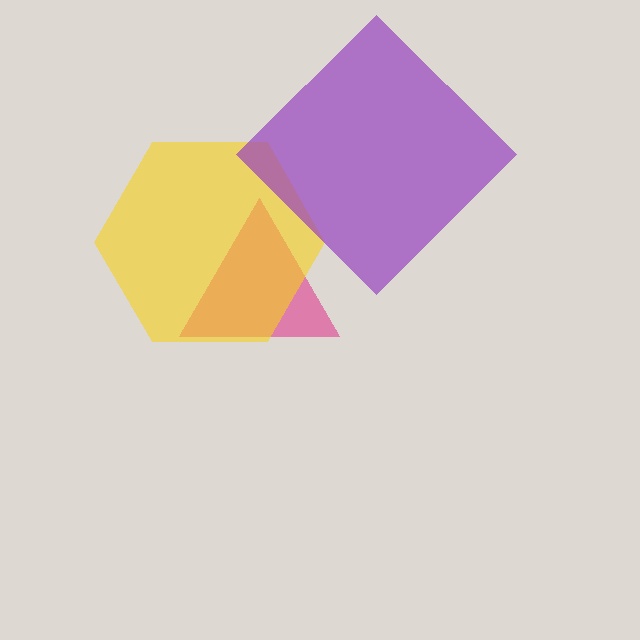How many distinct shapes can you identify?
There are 3 distinct shapes: a pink triangle, a yellow hexagon, a purple diamond.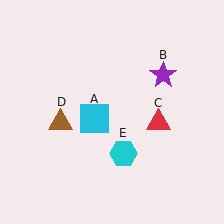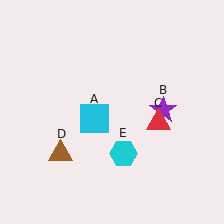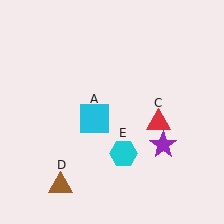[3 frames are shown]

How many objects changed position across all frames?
2 objects changed position: purple star (object B), brown triangle (object D).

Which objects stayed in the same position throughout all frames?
Cyan square (object A) and red triangle (object C) and cyan hexagon (object E) remained stationary.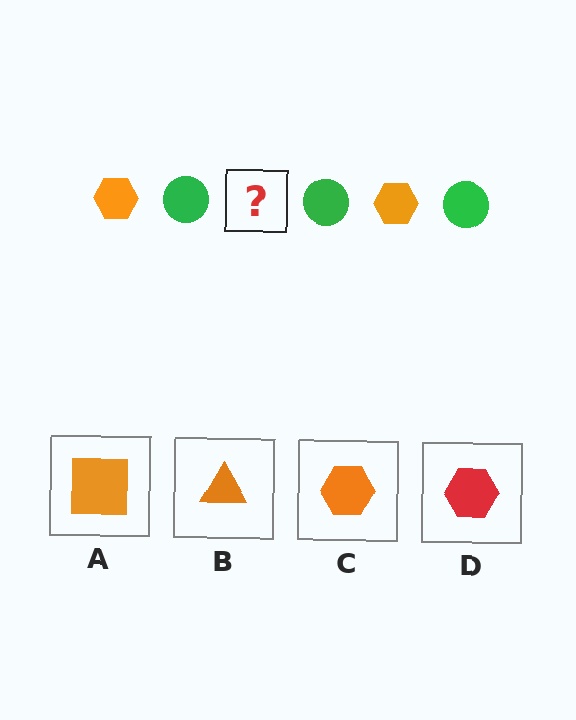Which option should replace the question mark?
Option C.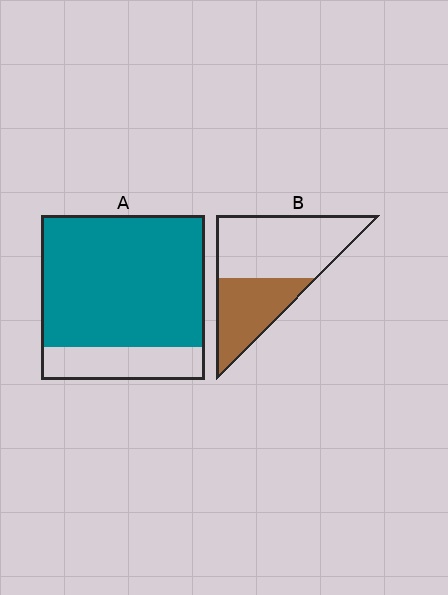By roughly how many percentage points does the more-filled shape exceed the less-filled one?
By roughly 40 percentage points (A over B).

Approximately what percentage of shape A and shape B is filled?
A is approximately 80% and B is approximately 40%.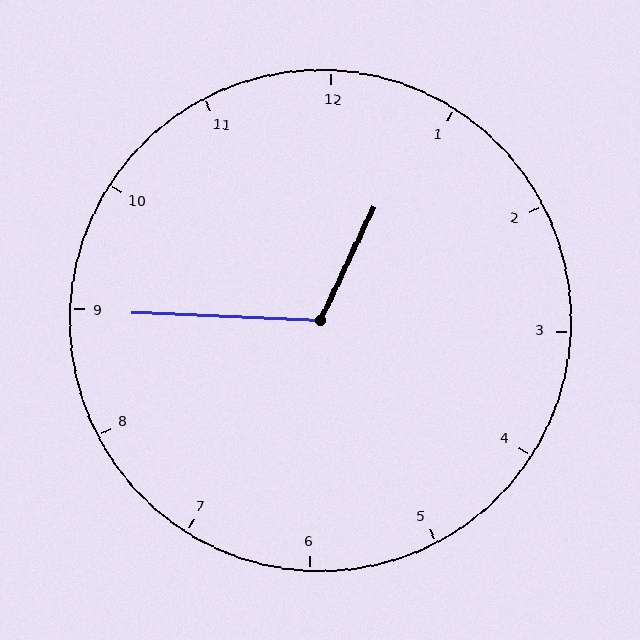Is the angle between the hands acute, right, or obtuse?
It is obtuse.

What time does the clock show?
12:45.